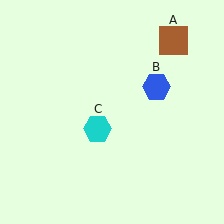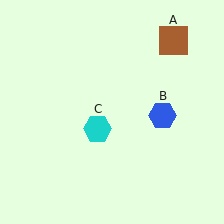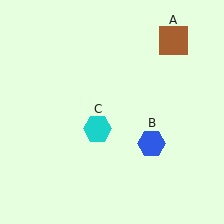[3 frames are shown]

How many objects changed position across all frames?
1 object changed position: blue hexagon (object B).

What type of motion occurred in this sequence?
The blue hexagon (object B) rotated clockwise around the center of the scene.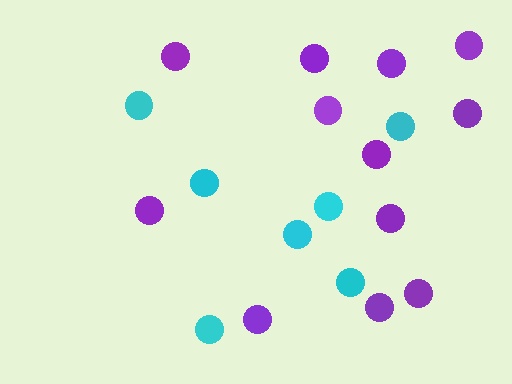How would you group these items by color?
There are 2 groups: one group of purple circles (12) and one group of cyan circles (7).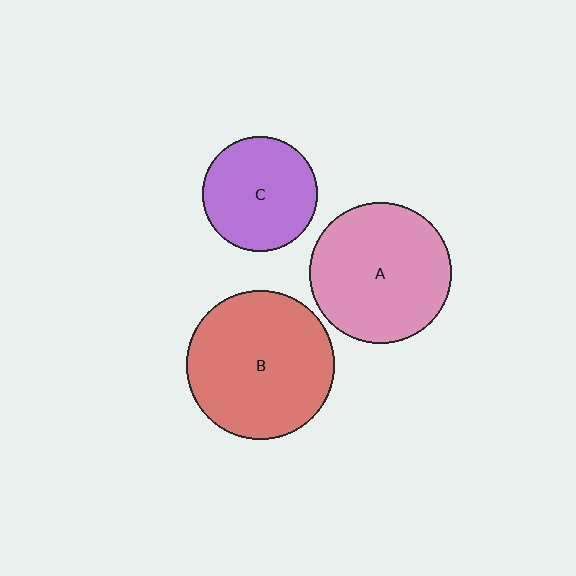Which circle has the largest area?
Circle B (red).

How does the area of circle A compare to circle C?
Approximately 1.5 times.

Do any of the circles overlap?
No, none of the circles overlap.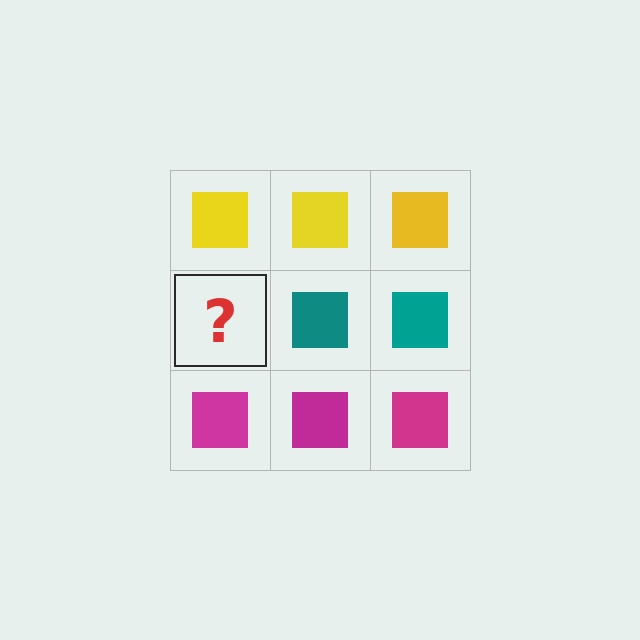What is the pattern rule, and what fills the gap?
The rule is that each row has a consistent color. The gap should be filled with a teal square.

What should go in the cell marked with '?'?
The missing cell should contain a teal square.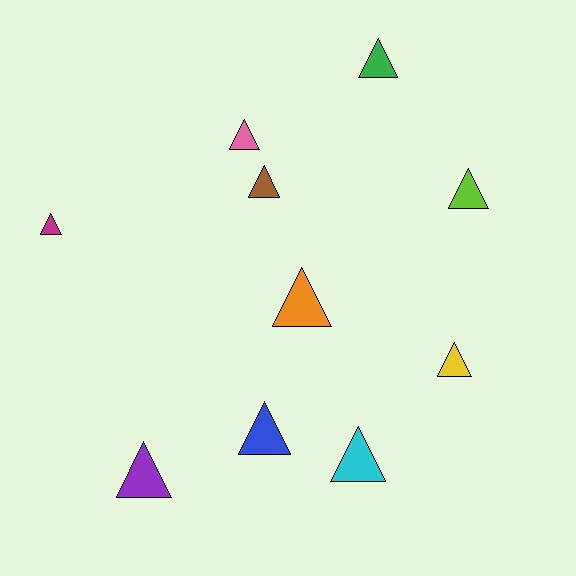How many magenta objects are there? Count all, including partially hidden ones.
There is 1 magenta object.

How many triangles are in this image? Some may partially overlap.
There are 10 triangles.